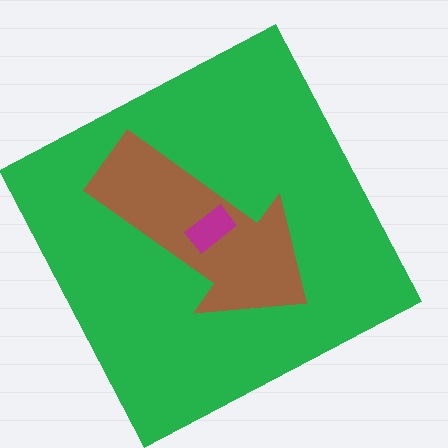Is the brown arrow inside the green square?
Yes.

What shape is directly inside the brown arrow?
The magenta rectangle.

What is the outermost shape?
The green square.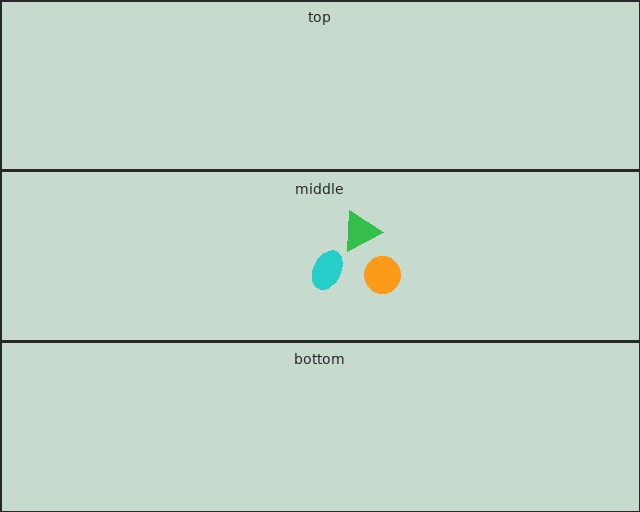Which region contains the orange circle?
The middle region.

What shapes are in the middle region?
The green triangle, the orange circle, the cyan ellipse.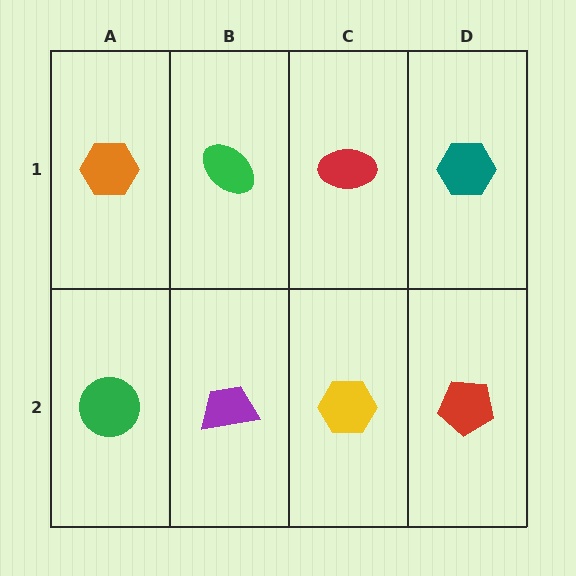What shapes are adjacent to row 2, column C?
A red ellipse (row 1, column C), a purple trapezoid (row 2, column B), a red pentagon (row 2, column D).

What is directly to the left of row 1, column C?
A green ellipse.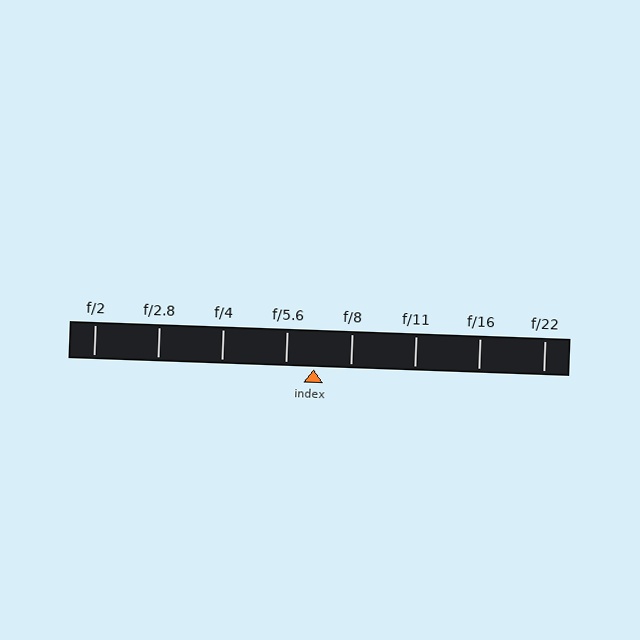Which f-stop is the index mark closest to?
The index mark is closest to f/5.6.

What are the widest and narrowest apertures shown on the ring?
The widest aperture shown is f/2 and the narrowest is f/22.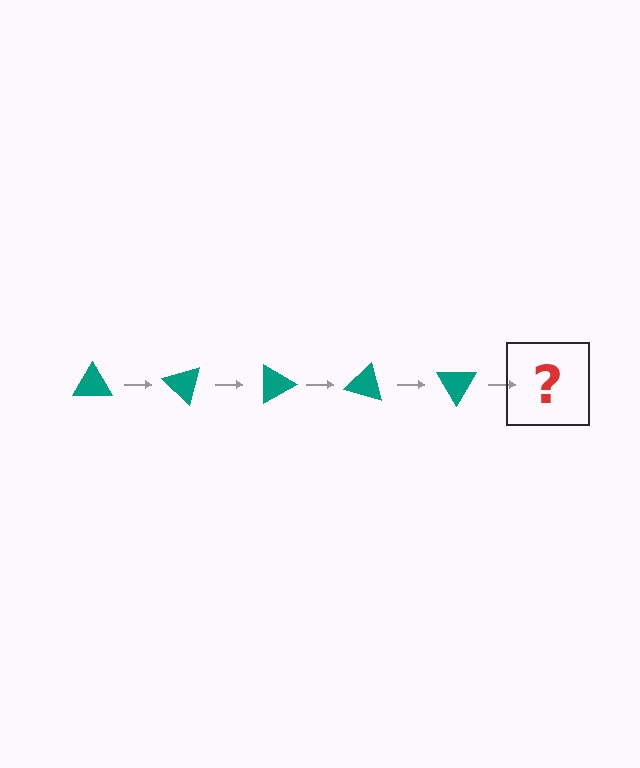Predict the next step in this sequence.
The next step is a teal triangle rotated 225 degrees.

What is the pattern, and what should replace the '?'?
The pattern is that the triangle rotates 45 degrees each step. The '?' should be a teal triangle rotated 225 degrees.